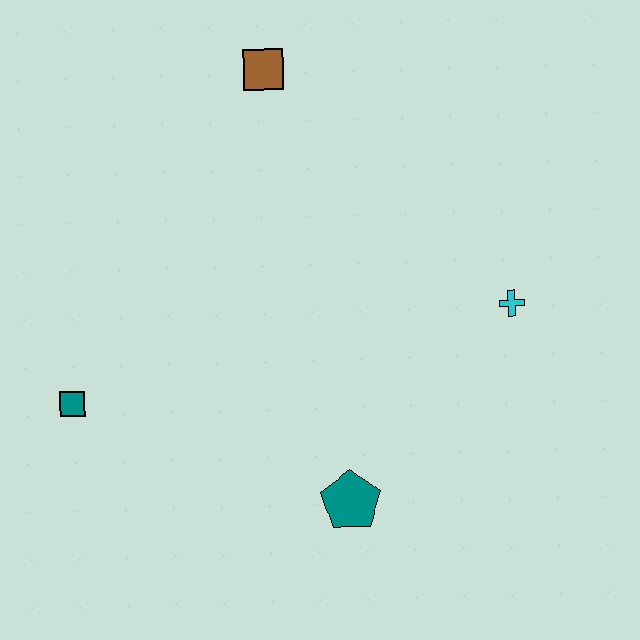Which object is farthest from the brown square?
The teal pentagon is farthest from the brown square.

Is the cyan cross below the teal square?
No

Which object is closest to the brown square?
The cyan cross is closest to the brown square.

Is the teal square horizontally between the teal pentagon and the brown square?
No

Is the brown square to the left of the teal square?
No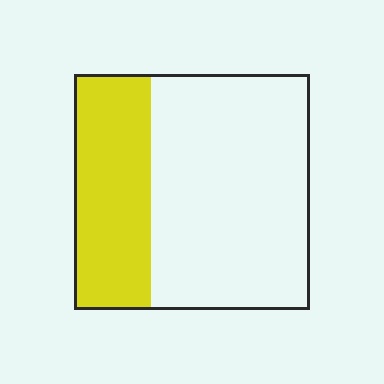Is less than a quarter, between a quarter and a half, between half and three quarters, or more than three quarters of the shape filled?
Between a quarter and a half.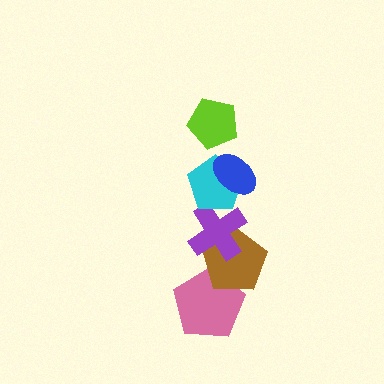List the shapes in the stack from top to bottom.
From top to bottom: the lime pentagon, the blue ellipse, the cyan pentagon, the purple cross, the brown pentagon, the pink pentagon.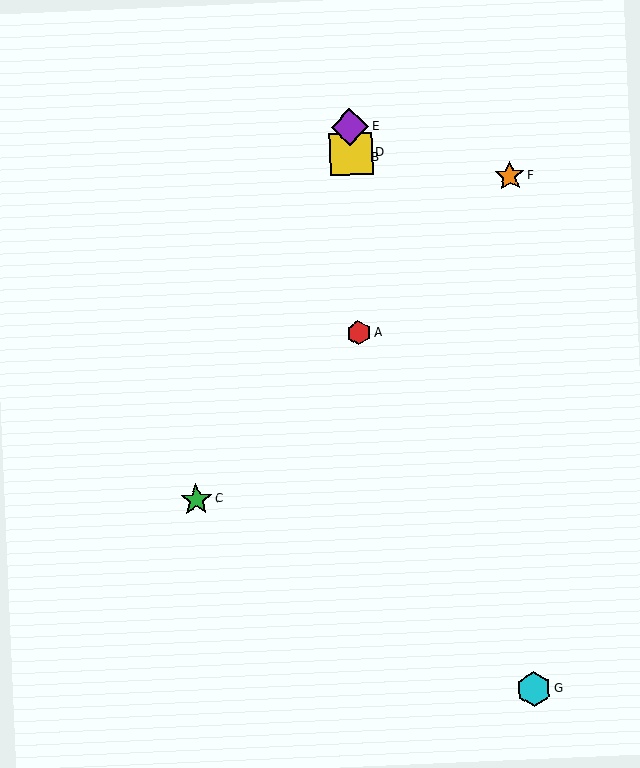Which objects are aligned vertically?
Objects A, B, D, E are aligned vertically.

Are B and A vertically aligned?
Yes, both are at x≈351.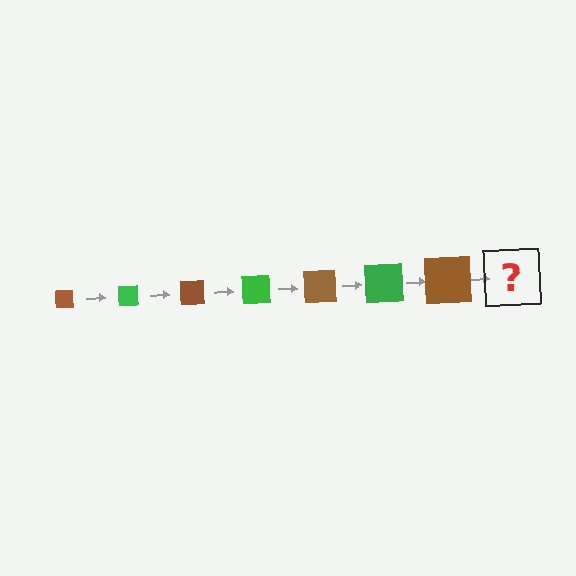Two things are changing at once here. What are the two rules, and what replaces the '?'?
The two rules are that the square grows larger each step and the color cycles through brown and green. The '?' should be a green square, larger than the previous one.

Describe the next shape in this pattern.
It should be a green square, larger than the previous one.